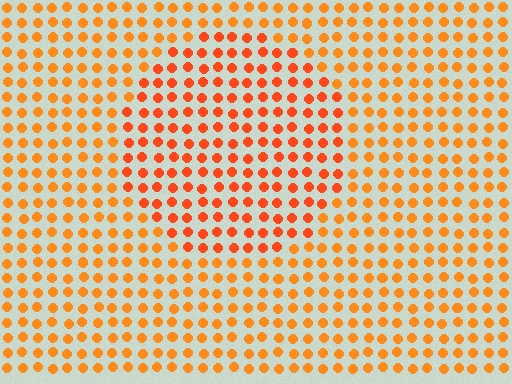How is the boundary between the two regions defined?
The boundary is defined purely by a slight shift in hue (about 18 degrees). Spacing, size, and orientation are identical on both sides.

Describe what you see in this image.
The image is filled with small orange elements in a uniform arrangement. A circle-shaped region is visible where the elements are tinted to a slightly different hue, forming a subtle color boundary.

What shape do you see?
I see a circle.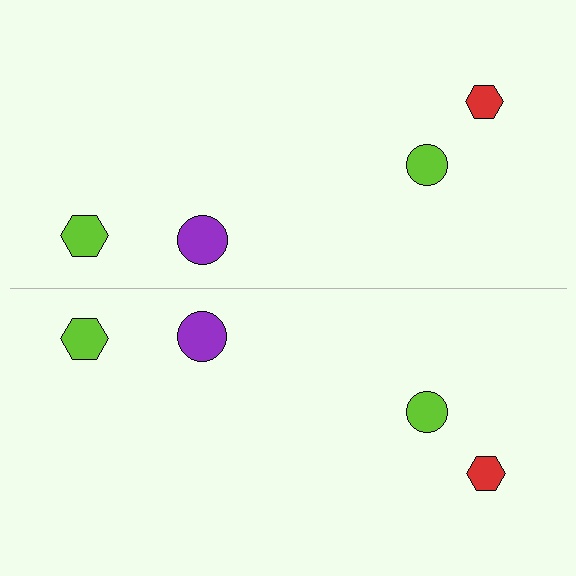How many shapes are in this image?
There are 8 shapes in this image.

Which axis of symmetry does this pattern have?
The pattern has a horizontal axis of symmetry running through the center of the image.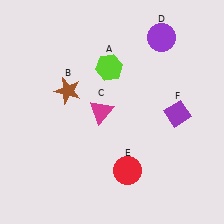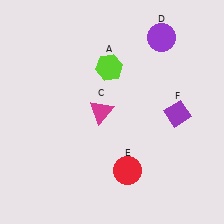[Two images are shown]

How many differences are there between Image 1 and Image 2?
There is 1 difference between the two images.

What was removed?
The brown star (B) was removed in Image 2.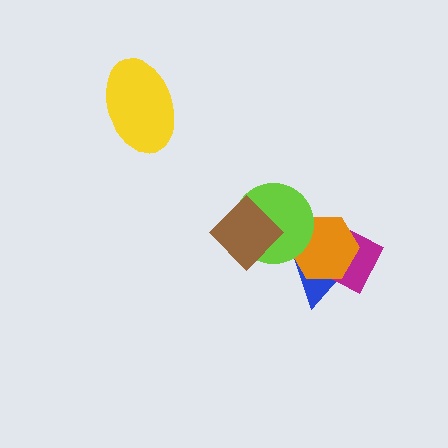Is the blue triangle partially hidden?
Yes, it is partially covered by another shape.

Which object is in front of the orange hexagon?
The lime circle is in front of the orange hexagon.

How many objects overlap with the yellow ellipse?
0 objects overlap with the yellow ellipse.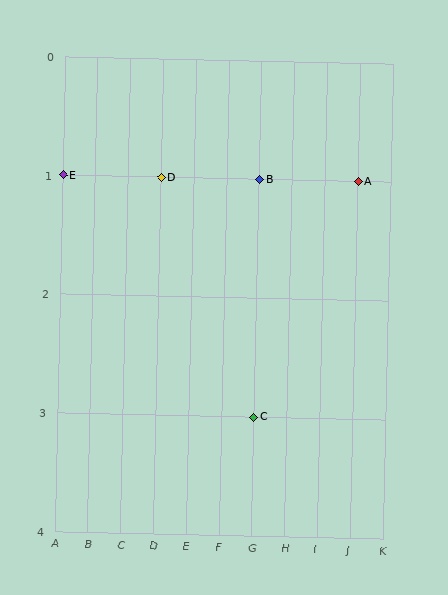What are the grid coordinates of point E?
Point E is at grid coordinates (A, 1).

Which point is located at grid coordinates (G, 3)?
Point C is at (G, 3).